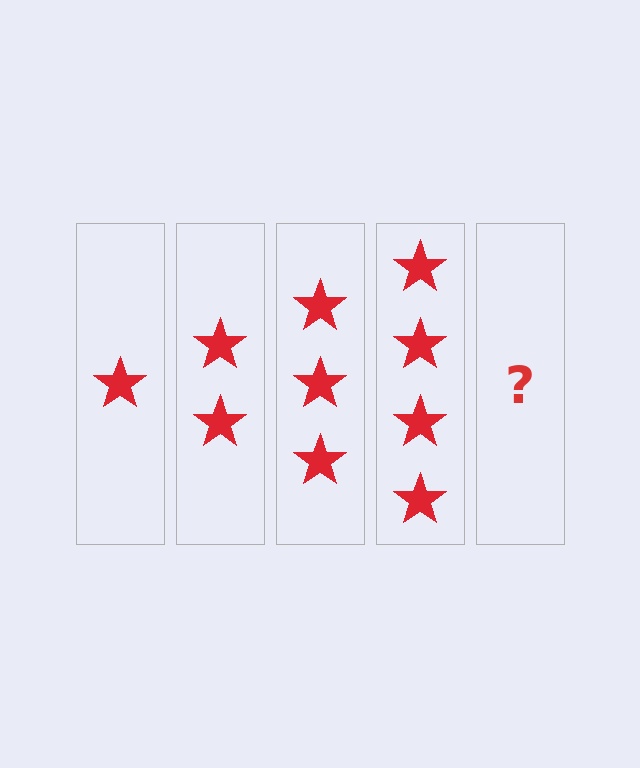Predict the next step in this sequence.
The next step is 5 stars.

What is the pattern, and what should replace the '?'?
The pattern is that each step adds one more star. The '?' should be 5 stars.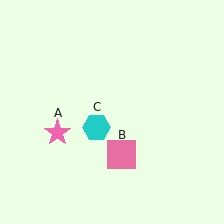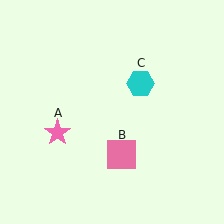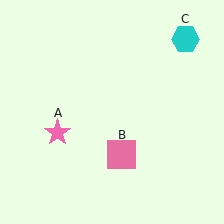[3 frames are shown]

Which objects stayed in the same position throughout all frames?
Pink star (object A) and pink square (object B) remained stationary.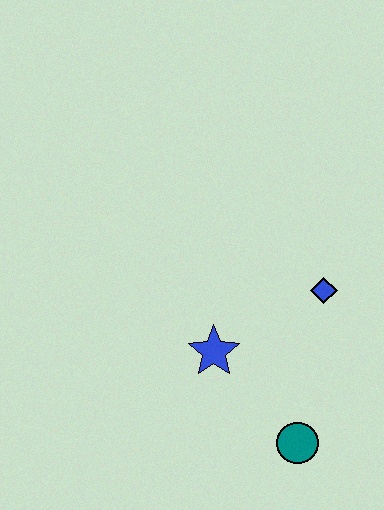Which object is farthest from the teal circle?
The blue diamond is farthest from the teal circle.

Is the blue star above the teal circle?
Yes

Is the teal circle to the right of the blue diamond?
No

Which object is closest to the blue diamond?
The blue star is closest to the blue diamond.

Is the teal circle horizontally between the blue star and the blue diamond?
Yes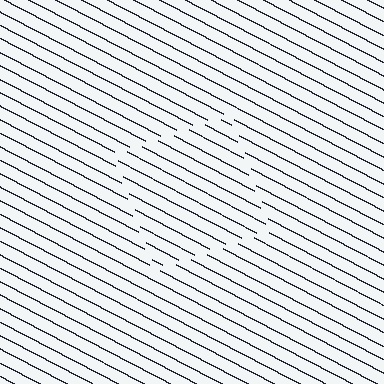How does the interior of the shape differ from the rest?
The interior of the shape contains the same grating, shifted by half a period — the contour is defined by the phase discontinuity where line-ends from the inner and outer gratings abut.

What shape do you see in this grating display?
An illusory square. The interior of the shape contains the same grating, shifted by half a period — the contour is defined by the phase discontinuity where line-ends from the inner and outer gratings abut.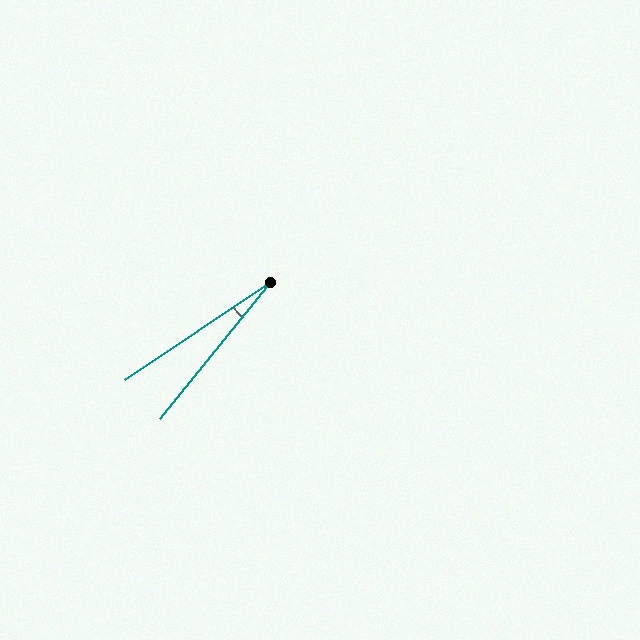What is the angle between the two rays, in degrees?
Approximately 17 degrees.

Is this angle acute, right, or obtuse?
It is acute.